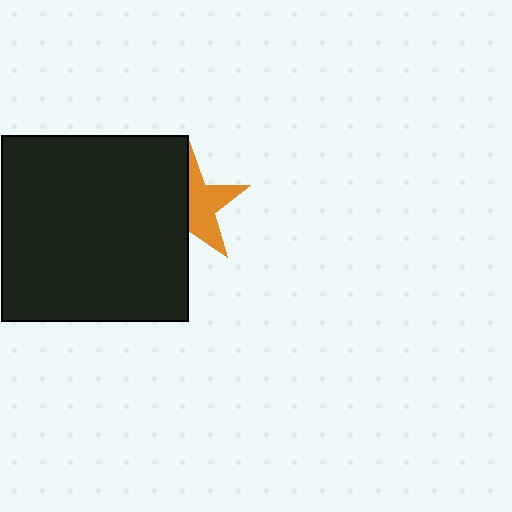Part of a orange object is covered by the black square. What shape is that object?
It is a star.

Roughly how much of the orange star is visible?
About half of it is visible (roughly 50%).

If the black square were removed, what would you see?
You would see the complete orange star.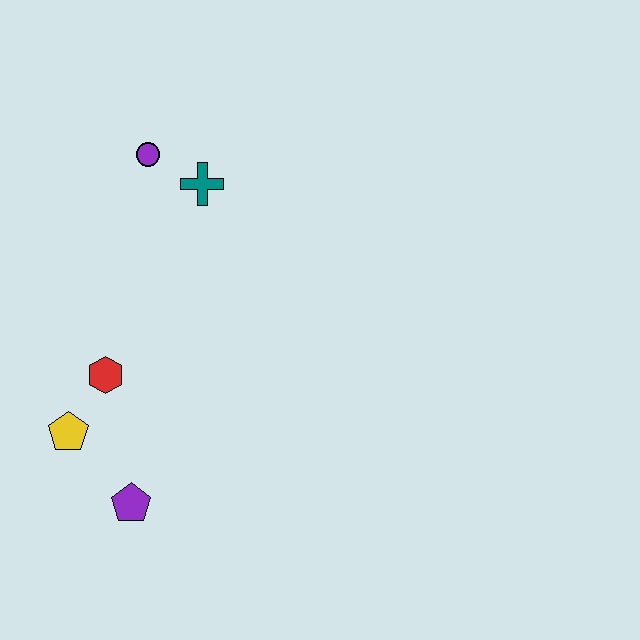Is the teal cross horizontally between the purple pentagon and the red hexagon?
No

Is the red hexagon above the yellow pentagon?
Yes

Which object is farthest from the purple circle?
The purple pentagon is farthest from the purple circle.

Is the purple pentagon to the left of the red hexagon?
No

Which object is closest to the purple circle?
The teal cross is closest to the purple circle.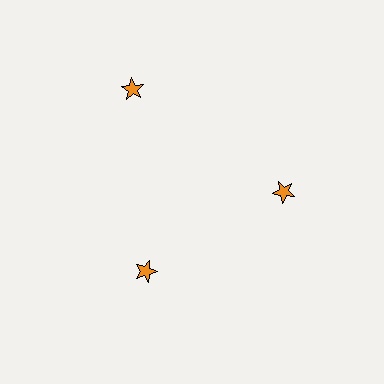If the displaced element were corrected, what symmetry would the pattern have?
It would have 3-fold rotational symmetry — the pattern would map onto itself every 120 degrees.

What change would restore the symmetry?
The symmetry would be restored by moving it inward, back onto the ring so that all 3 stars sit at equal angles and equal distance from the center.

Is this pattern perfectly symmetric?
No. The 3 orange stars are arranged in a ring, but one element near the 11 o'clock position is pushed outward from the center, breaking the 3-fold rotational symmetry.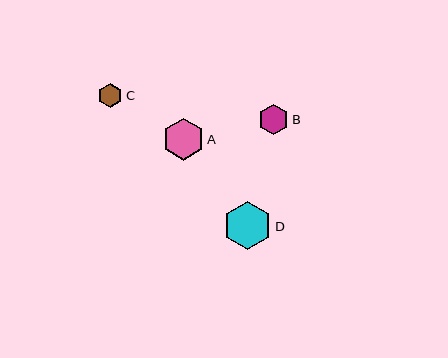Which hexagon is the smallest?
Hexagon C is the smallest with a size of approximately 25 pixels.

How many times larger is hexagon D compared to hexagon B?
Hexagon D is approximately 1.6 times the size of hexagon B.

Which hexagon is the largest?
Hexagon D is the largest with a size of approximately 48 pixels.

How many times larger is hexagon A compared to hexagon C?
Hexagon A is approximately 1.7 times the size of hexagon C.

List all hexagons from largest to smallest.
From largest to smallest: D, A, B, C.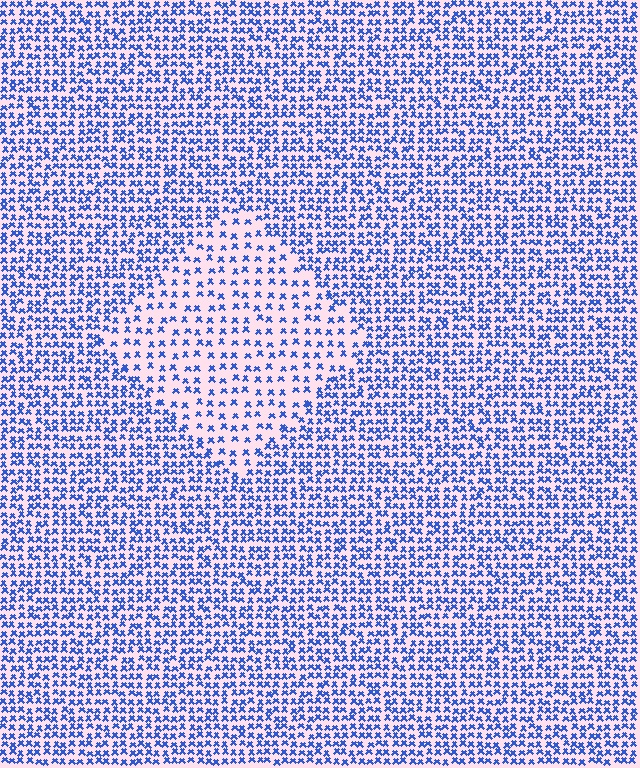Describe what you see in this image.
The image contains small blue elements arranged at two different densities. A diamond-shaped region is visible where the elements are less densely packed than the surrounding area.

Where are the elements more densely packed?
The elements are more densely packed outside the diamond boundary.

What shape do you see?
I see a diamond.